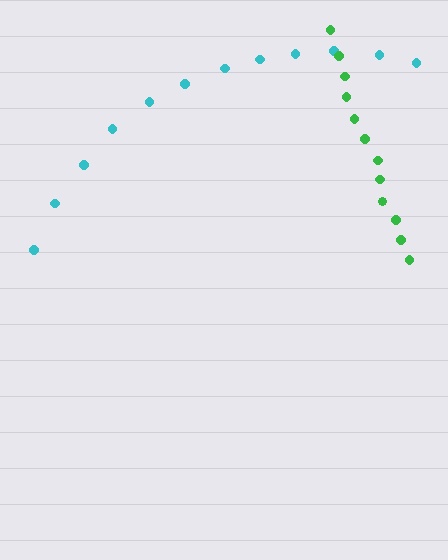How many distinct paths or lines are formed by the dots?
There are 2 distinct paths.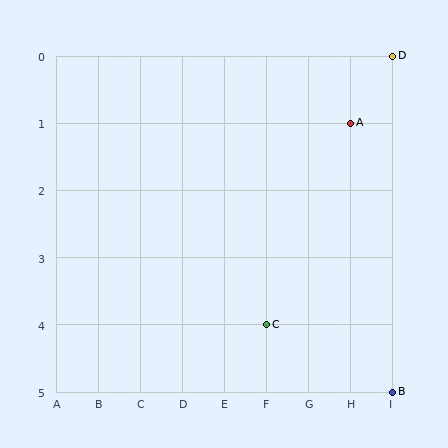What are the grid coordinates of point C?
Point C is at grid coordinates (F, 4).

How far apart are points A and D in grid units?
Points A and D are 1 column and 1 row apart (about 1.4 grid units diagonally).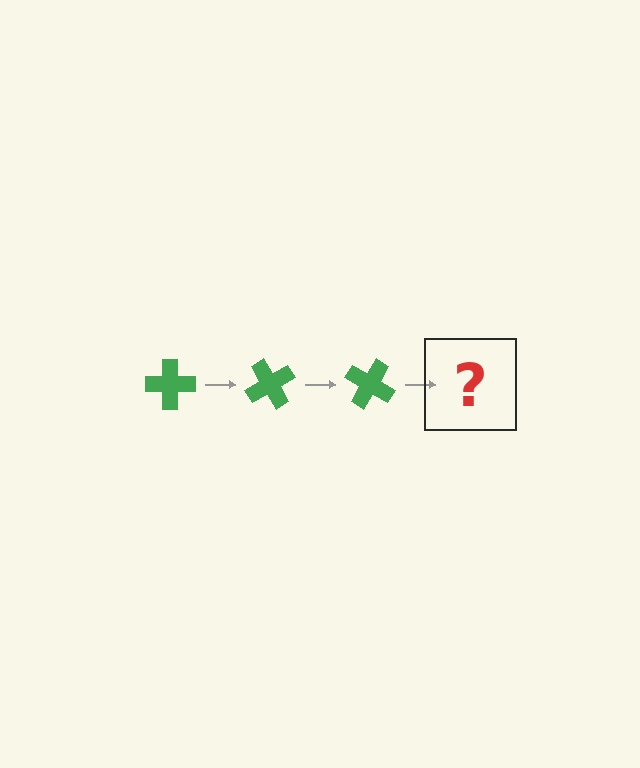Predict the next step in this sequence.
The next step is a green cross rotated 180 degrees.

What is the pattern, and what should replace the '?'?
The pattern is that the cross rotates 60 degrees each step. The '?' should be a green cross rotated 180 degrees.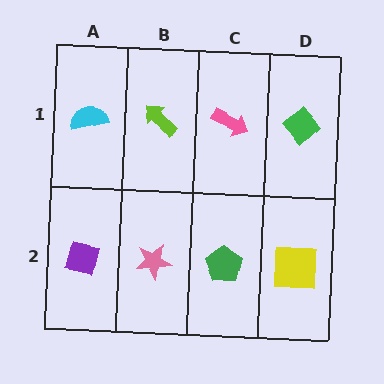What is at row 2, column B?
A pink star.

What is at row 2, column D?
A yellow square.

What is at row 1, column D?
A green diamond.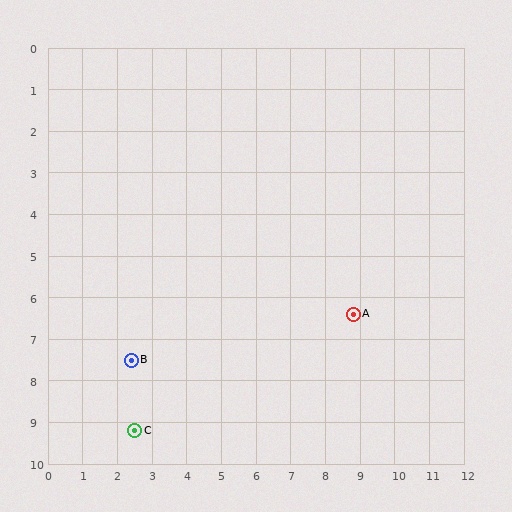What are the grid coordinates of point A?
Point A is at approximately (8.8, 6.4).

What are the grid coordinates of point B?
Point B is at approximately (2.4, 7.5).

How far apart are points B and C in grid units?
Points B and C are about 1.7 grid units apart.